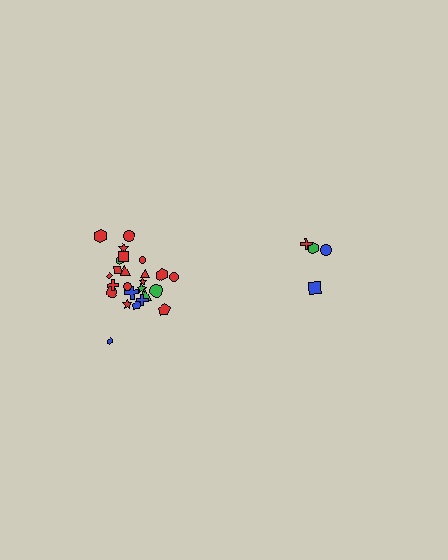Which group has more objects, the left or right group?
The left group.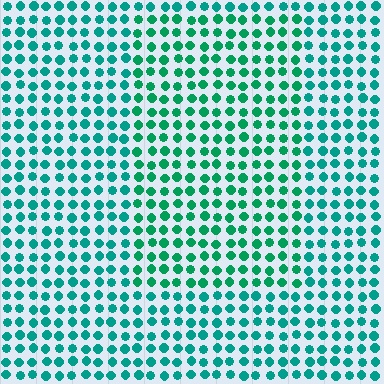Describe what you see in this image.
The image is filled with small teal elements in a uniform arrangement. A rectangle-shaped region is visible where the elements are tinted to a slightly different hue, forming a subtle color boundary.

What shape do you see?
I see a rectangle.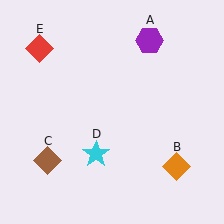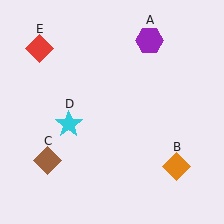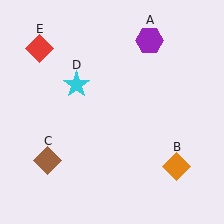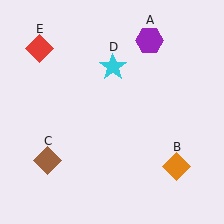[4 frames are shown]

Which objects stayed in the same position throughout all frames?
Purple hexagon (object A) and orange diamond (object B) and brown diamond (object C) and red diamond (object E) remained stationary.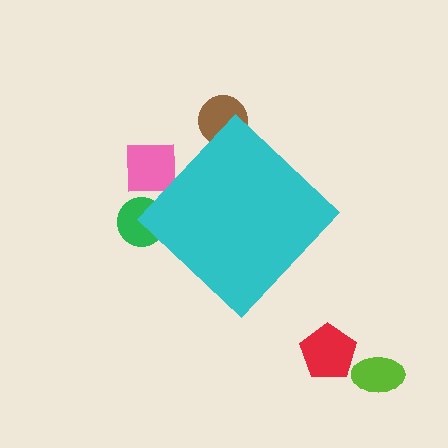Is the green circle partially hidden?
Yes, the green circle is partially hidden behind the cyan diamond.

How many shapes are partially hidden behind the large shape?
3 shapes are partially hidden.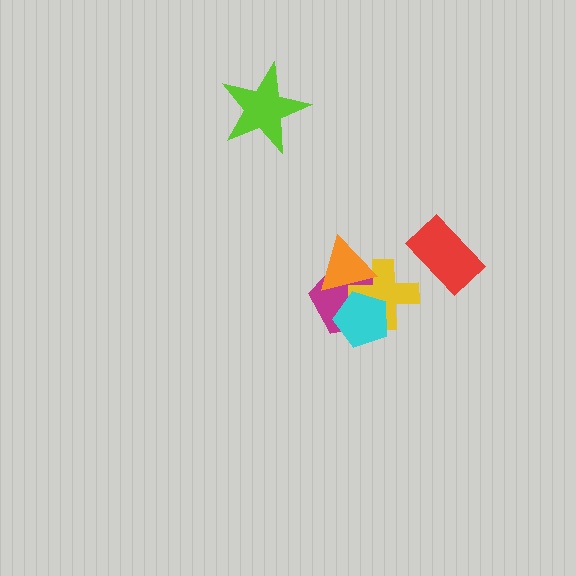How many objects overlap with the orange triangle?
3 objects overlap with the orange triangle.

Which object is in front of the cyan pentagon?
The orange triangle is in front of the cyan pentagon.